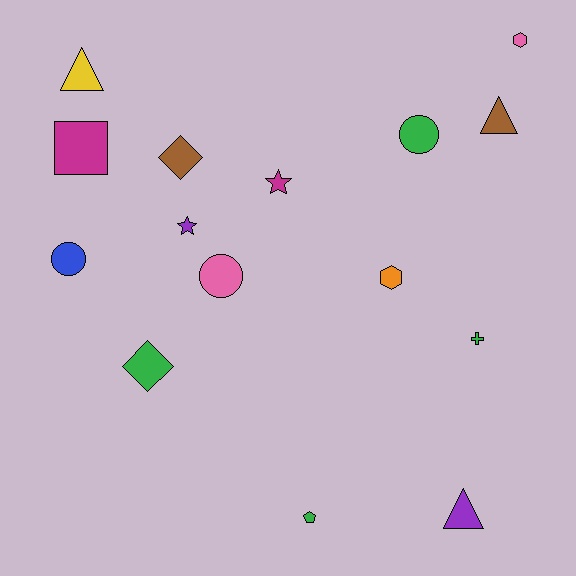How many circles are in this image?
There are 3 circles.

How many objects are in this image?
There are 15 objects.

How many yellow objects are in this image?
There is 1 yellow object.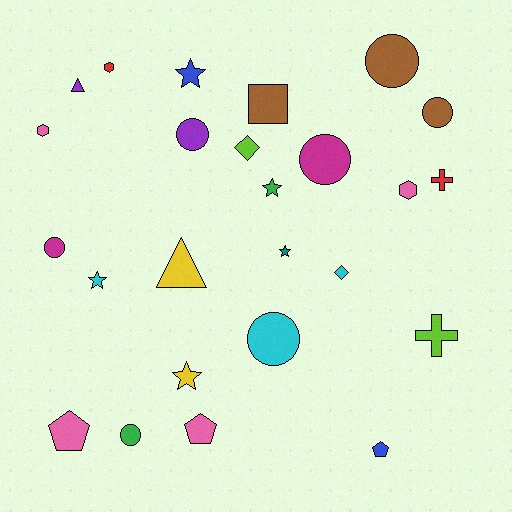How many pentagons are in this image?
There are 3 pentagons.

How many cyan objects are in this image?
There are 3 cyan objects.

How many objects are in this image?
There are 25 objects.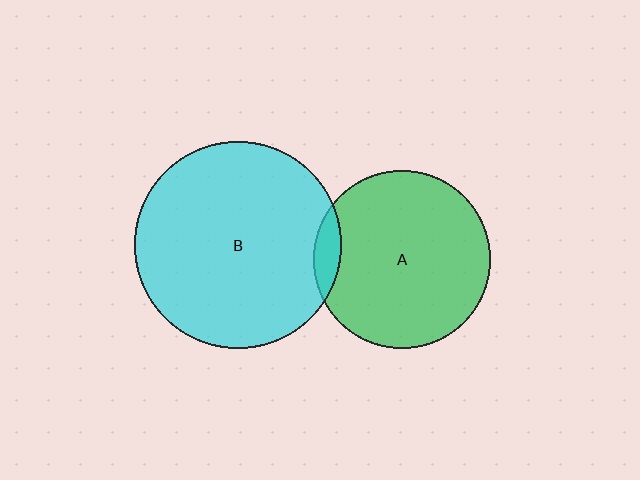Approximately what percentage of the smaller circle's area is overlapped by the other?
Approximately 5%.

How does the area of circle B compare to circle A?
Approximately 1.4 times.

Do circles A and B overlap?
Yes.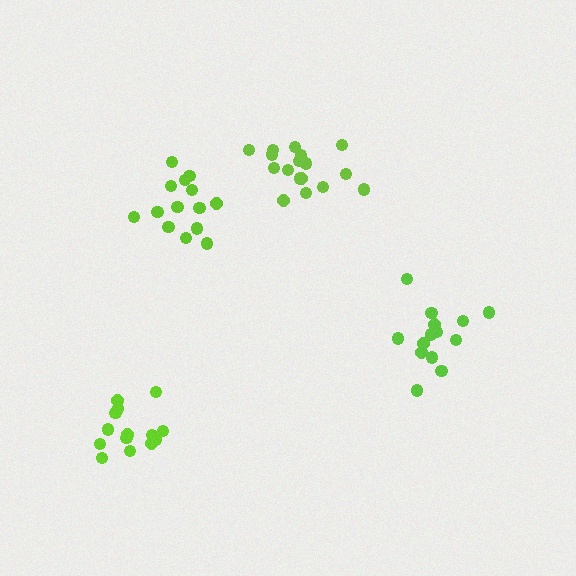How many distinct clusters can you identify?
There are 4 distinct clusters.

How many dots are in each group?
Group 1: 17 dots, Group 2: 14 dots, Group 3: 14 dots, Group 4: 14 dots (59 total).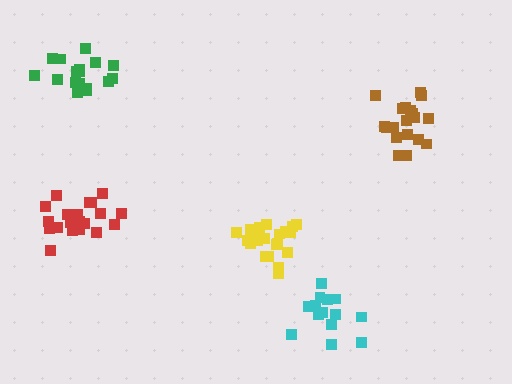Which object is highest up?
The green cluster is topmost.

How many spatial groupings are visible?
There are 5 spatial groupings.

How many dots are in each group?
Group 1: 21 dots, Group 2: 21 dots, Group 3: 19 dots, Group 4: 18 dots, Group 5: 15 dots (94 total).